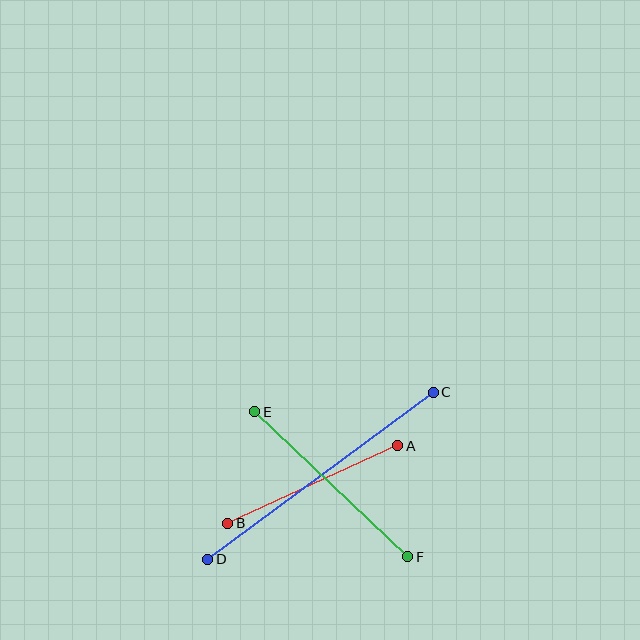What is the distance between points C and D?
The distance is approximately 281 pixels.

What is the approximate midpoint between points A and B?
The midpoint is at approximately (313, 485) pixels.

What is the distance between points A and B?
The distance is approximately 187 pixels.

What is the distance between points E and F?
The distance is approximately 211 pixels.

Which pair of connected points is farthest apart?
Points C and D are farthest apart.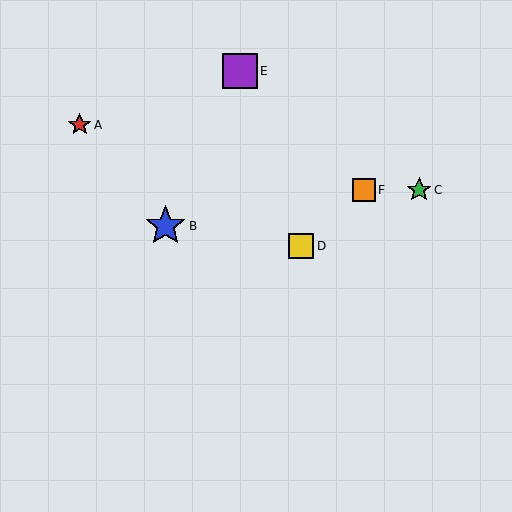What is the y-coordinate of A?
Object A is at y≈125.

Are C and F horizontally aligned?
Yes, both are at y≈190.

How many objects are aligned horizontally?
2 objects (C, F) are aligned horizontally.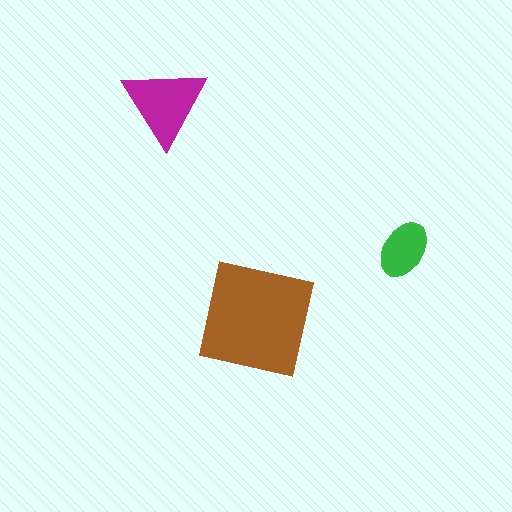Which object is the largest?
The brown square.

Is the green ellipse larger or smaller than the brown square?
Smaller.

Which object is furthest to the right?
The green ellipse is rightmost.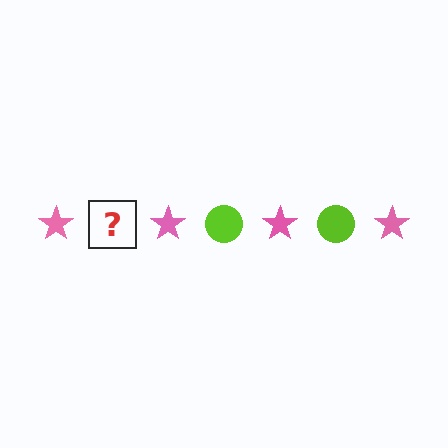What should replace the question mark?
The question mark should be replaced with a lime circle.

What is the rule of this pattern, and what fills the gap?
The rule is that the pattern alternates between pink star and lime circle. The gap should be filled with a lime circle.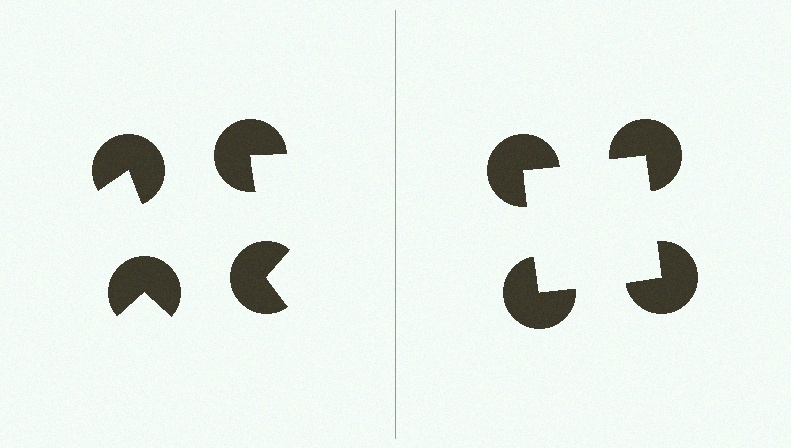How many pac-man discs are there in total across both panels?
8 — 4 on each side.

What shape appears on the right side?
An illusory square.